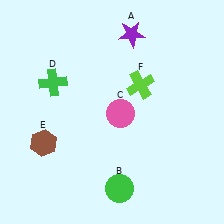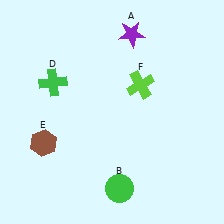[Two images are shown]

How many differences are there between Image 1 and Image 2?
There is 1 difference between the two images.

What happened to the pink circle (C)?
The pink circle (C) was removed in Image 2. It was in the bottom-right area of Image 1.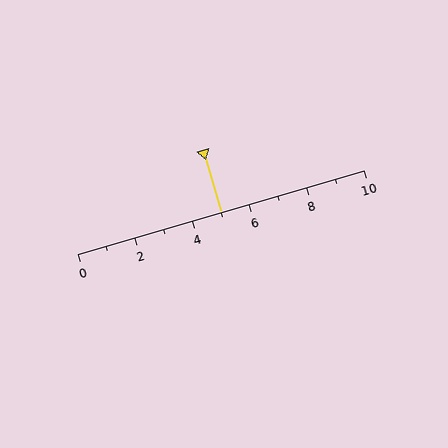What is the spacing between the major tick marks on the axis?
The major ticks are spaced 2 apart.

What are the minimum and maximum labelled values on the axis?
The axis runs from 0 to 10.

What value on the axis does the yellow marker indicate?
The marker indicates approximately 5.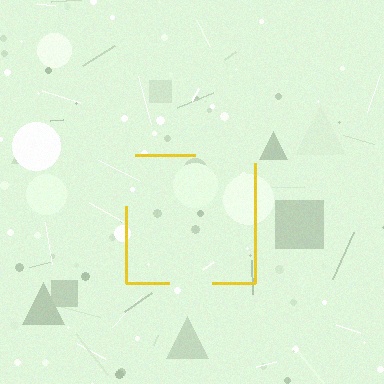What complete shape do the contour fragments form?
The contour fragments form a square.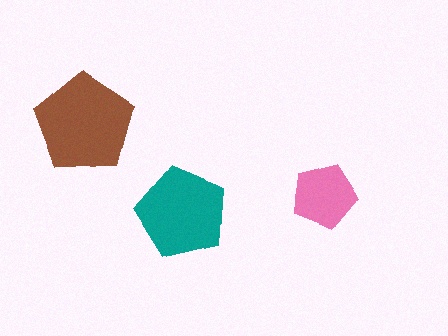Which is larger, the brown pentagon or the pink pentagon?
The brown one.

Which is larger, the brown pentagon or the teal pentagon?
The brown one.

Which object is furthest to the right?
The pink pentagon is rightmost.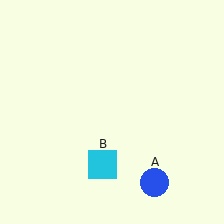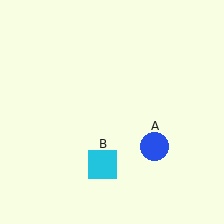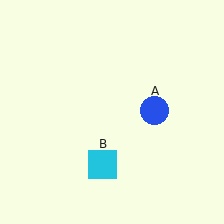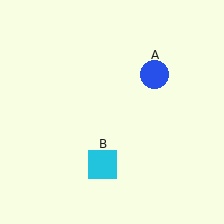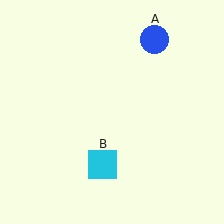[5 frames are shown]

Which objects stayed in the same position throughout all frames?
Cyan square (object B) remained stationary.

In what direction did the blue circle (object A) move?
The blue circle (object A) moved up.